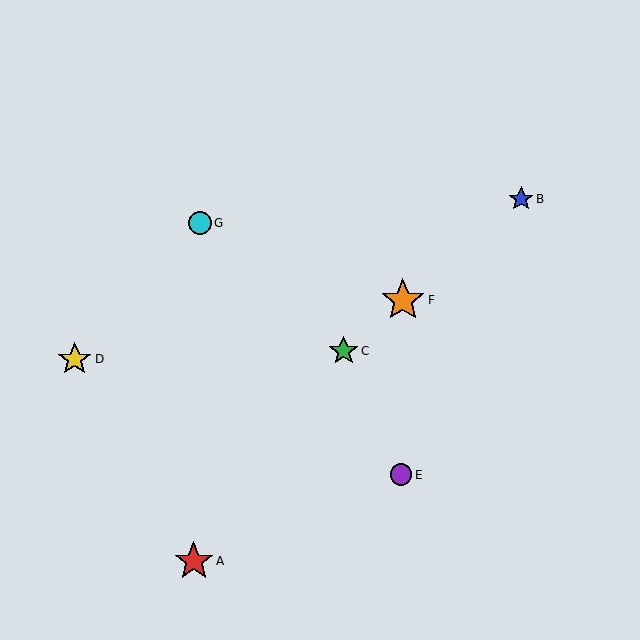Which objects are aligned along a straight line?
Objects B, C, F are aligned along a straight line.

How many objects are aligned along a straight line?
3 objects (B, C, F) are aligned along a straight line.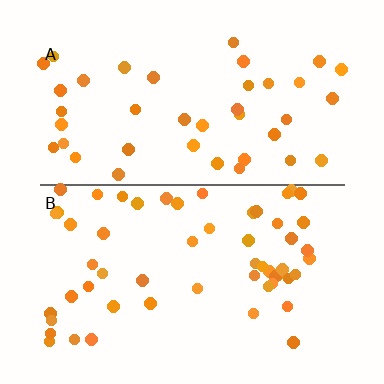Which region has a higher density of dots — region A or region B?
B (the bottom).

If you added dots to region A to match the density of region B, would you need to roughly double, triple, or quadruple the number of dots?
Approximately double.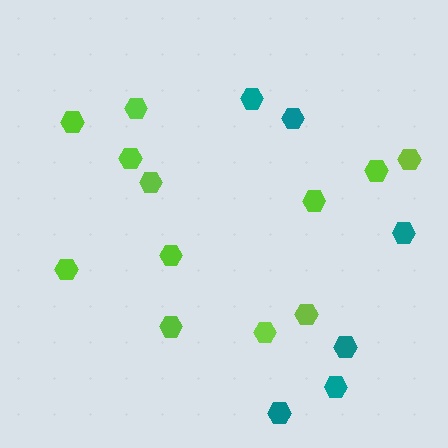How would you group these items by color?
There are 2 groups: one group of lime hexagons (12) and one group of teal hexagons (6).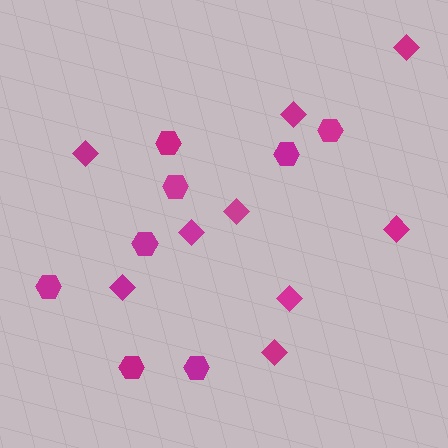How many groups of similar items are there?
There are 2 groups: one group of diamonds (9) and one group of hexagons (8).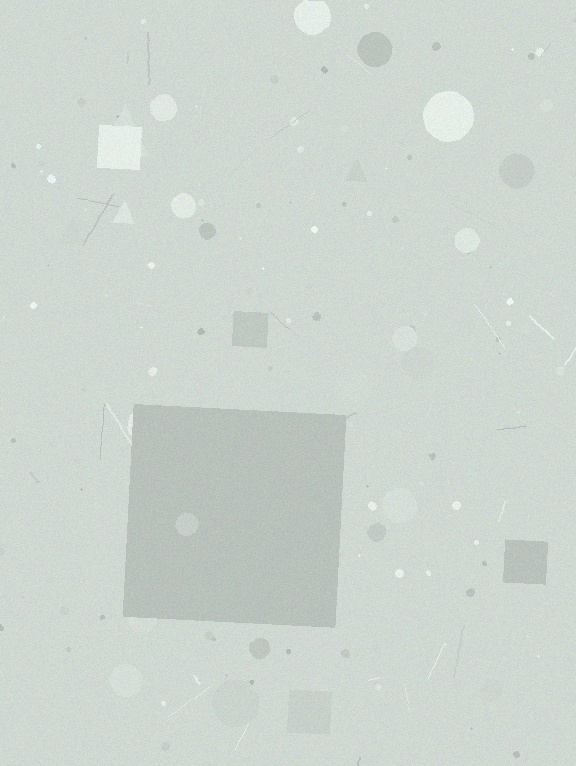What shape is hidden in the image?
A square is hidden in the image.